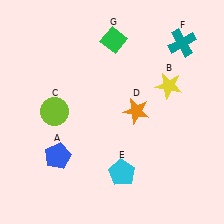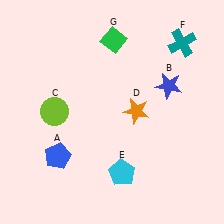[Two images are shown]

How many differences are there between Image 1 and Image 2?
There is 1 difference between the two images.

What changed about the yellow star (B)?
In Image 1, B is yellow. In Image 2, it changed to blue.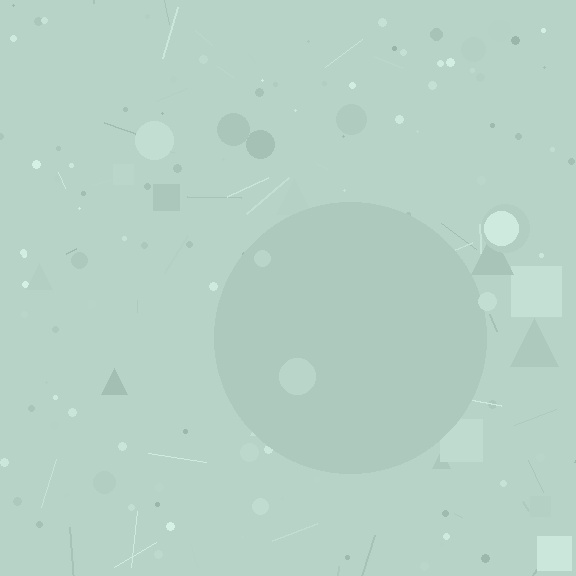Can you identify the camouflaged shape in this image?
The camouflaged shape is a circle.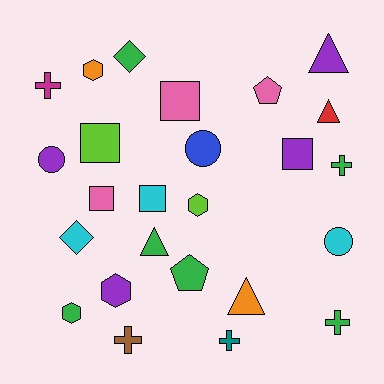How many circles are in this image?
There are 3 circles.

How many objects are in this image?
There are 25 objects.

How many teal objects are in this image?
There is 1 teal object.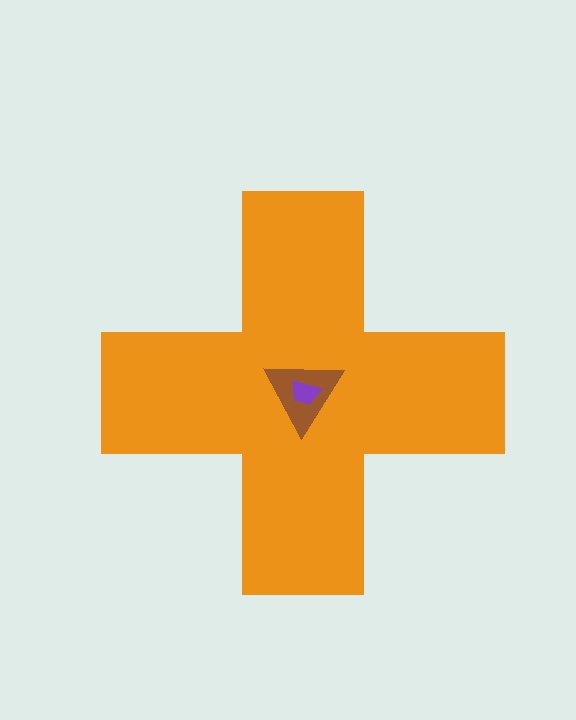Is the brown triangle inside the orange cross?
Yes.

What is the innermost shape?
The purple trapezoid.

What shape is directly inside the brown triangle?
The purple trapezoid.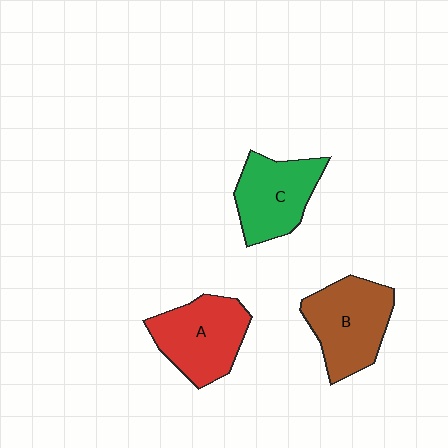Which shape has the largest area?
Shape B (brown).